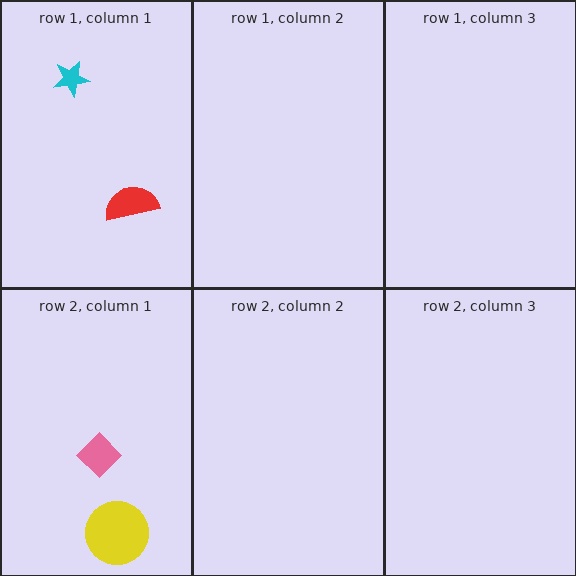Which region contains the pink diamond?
The row 2, column 1 region.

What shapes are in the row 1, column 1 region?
The cyan star, the red semicircle.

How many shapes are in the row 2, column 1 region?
2.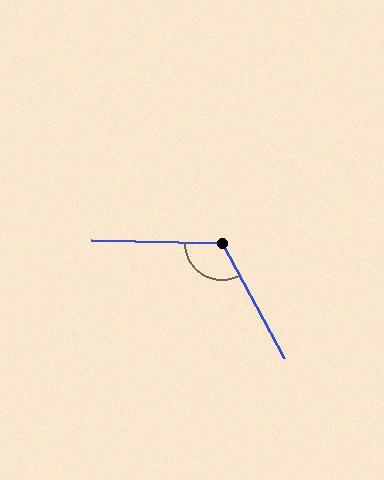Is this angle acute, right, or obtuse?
It is obtuse.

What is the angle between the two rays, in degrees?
Approximately 120 degrees.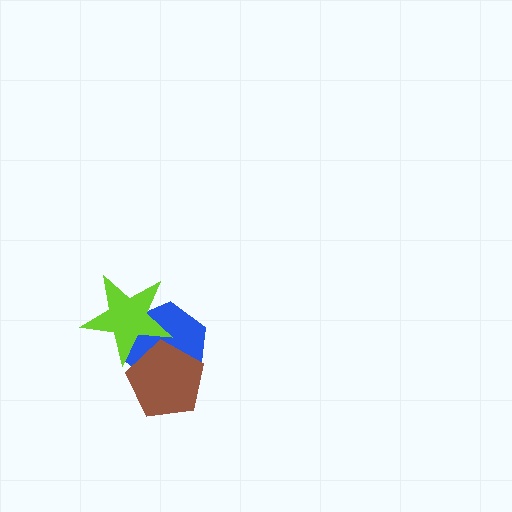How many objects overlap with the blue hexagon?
2 objects overlap with the blue hexagon.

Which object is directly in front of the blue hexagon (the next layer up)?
The brown pentagon is directly in front of the blue hexagon.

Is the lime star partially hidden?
No, no other shape covers it.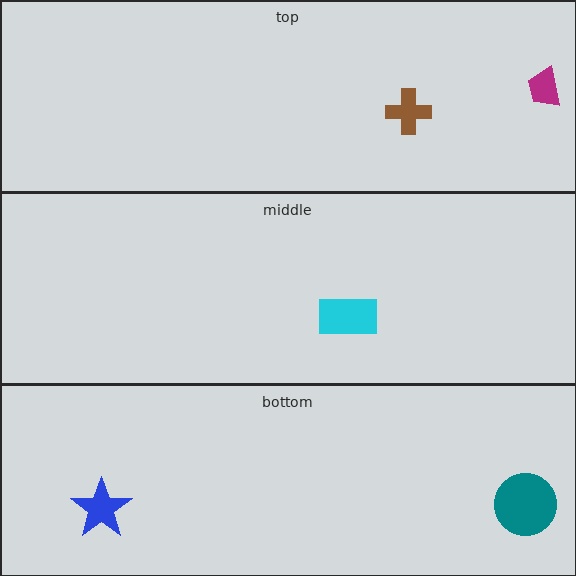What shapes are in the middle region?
The cyan rectangle.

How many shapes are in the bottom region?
2.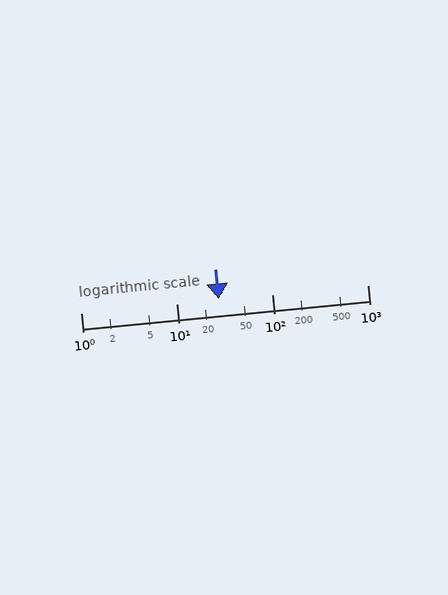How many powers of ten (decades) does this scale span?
The scale spans 3 decades, from 1 to 1000.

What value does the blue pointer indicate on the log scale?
The pointer indicates approximately 28.